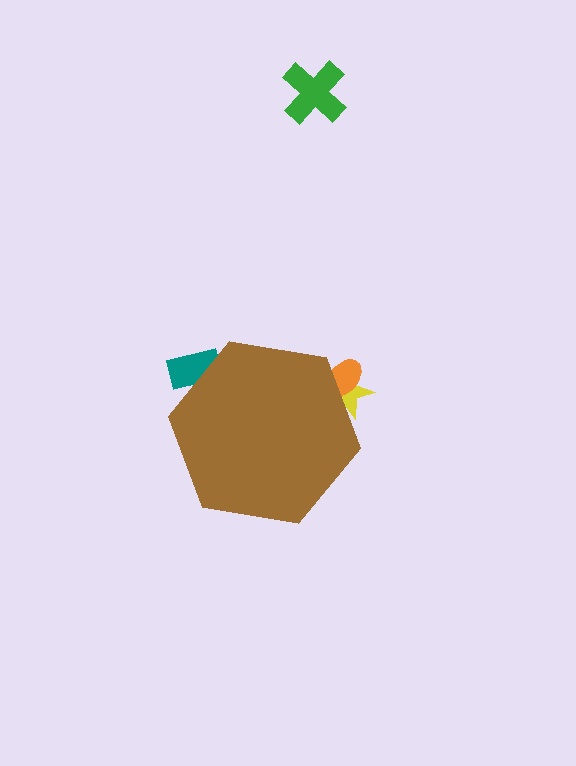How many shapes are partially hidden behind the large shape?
3 shapes are partially hidden.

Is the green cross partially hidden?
No, the green cross is fully visible.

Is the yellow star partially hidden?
Yes, the yellow star is partially hidden behind the brown hexagon.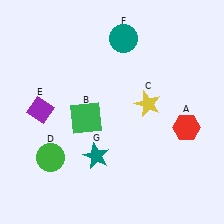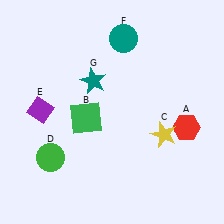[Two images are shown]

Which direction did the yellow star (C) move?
The yellow star (C) moved down.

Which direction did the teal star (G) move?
The teal star (G) moved up.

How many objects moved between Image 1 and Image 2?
2 objects moved between the two images.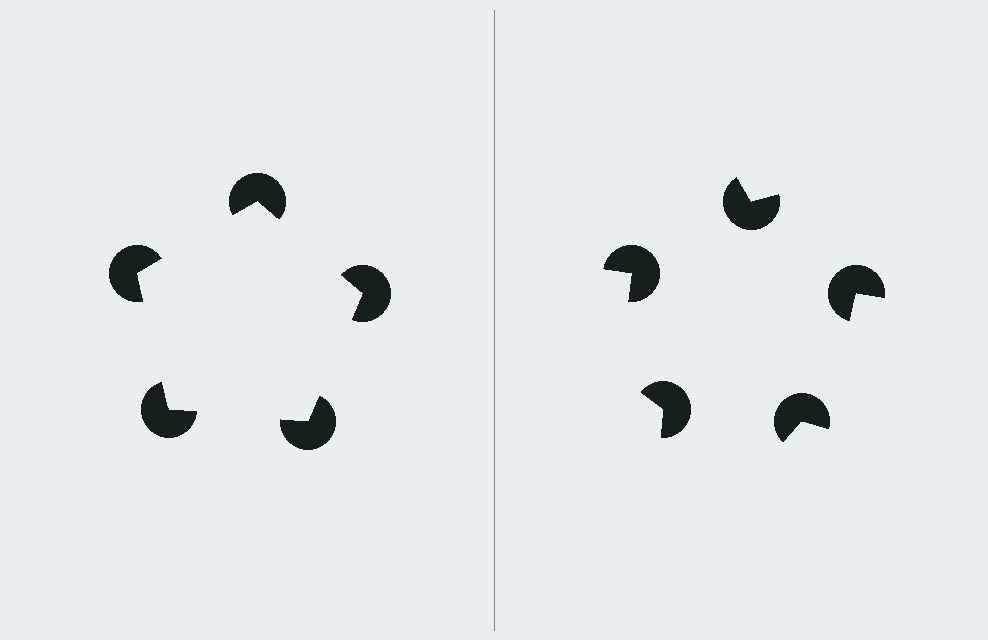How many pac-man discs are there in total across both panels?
10 — 5 on each side.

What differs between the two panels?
The pac-man discs are positioned identically on both sides; only the wedge orientations differ. On the left they align to a pentagon; on the right they are misaligned.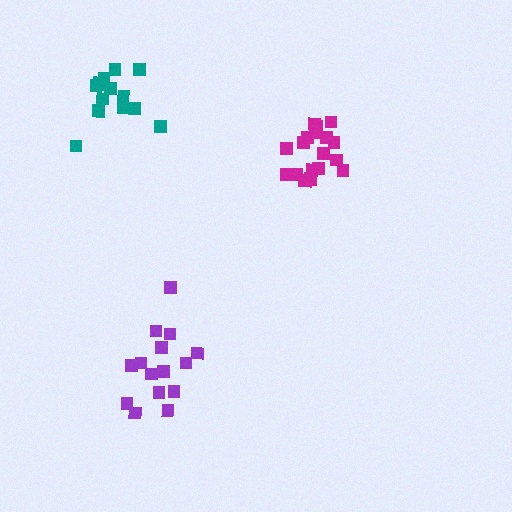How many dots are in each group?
Group 1: 19 dots, Group 2: 15 dots, Group 3: 14 dots (48 total).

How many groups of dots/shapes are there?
There are 3 groups.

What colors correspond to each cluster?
The clusters are colored: magenta, purple, teal.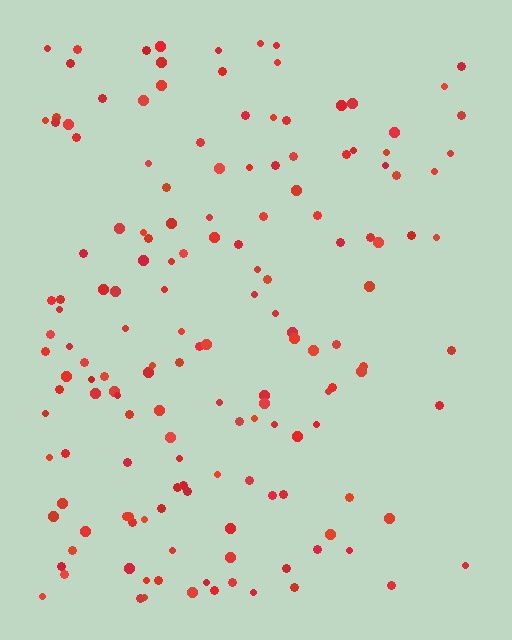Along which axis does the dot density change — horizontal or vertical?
Horizontal.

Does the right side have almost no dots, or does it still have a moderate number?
Still a moderate number, just noticeably fewer than the left.